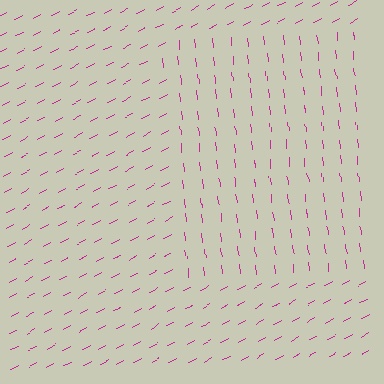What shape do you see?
I see a rectangle.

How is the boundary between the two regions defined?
The boundary is defined purely by a change in line orientation (approximately 69 degrees difference). All lines are the same color and thickness.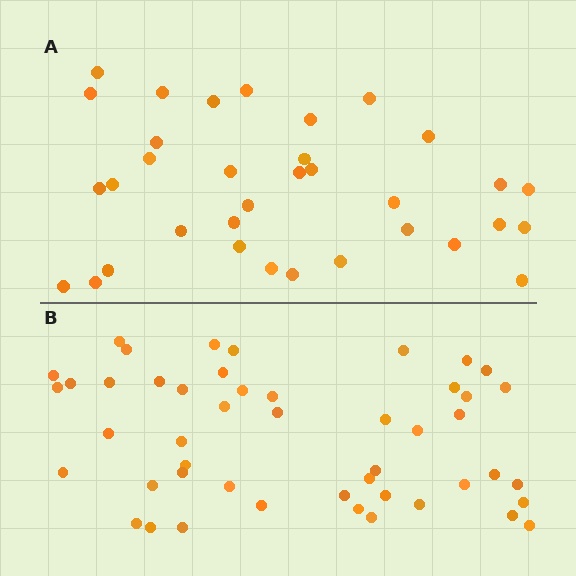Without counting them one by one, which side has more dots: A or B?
Region B (the bottom region) has more dots.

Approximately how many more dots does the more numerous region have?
Region B has approximately 15 more dots than region A.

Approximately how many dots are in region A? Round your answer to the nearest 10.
About 30 dots. (The exact count is 34, which rounds to 30.)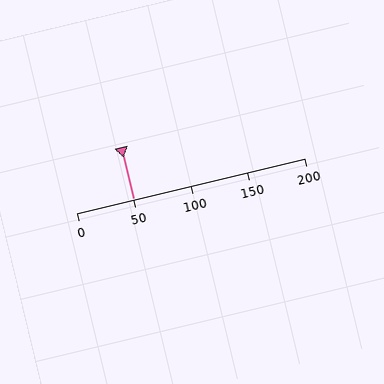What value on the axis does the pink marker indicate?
The marker indicates approximately 50.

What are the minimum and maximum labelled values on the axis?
The axis runs from 0 to 200.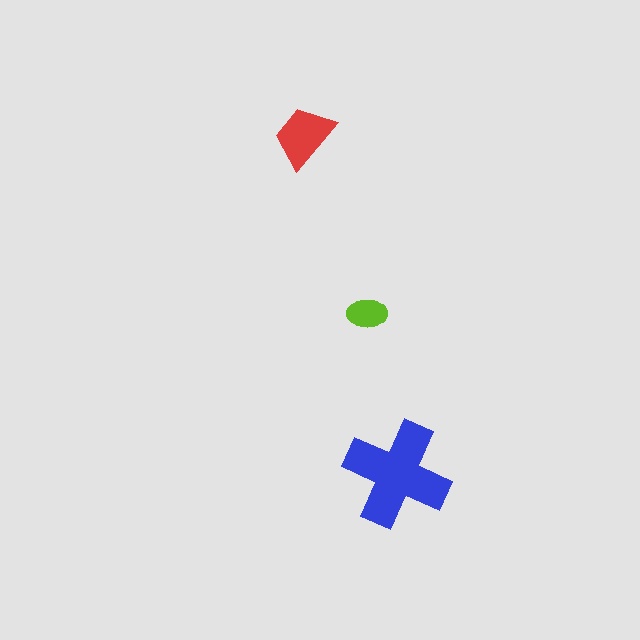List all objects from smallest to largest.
The lime ellipse, the red trapezoid, the blue cross.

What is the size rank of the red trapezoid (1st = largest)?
2nd.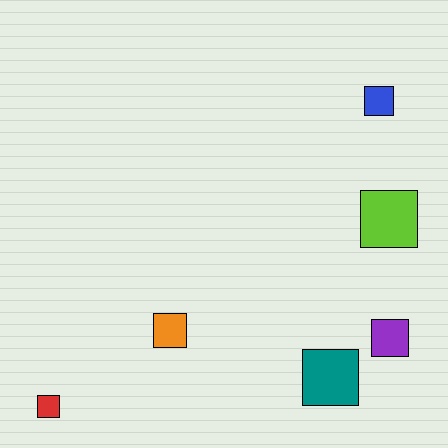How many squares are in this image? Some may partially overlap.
There are 6 squares.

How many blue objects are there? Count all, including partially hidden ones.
There is 1 blue object.